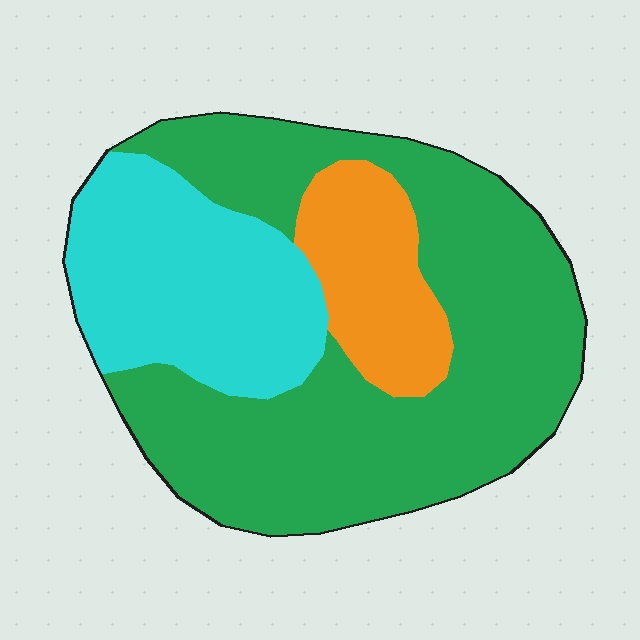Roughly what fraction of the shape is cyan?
Cyan takes up about one quarter (1/4) of the shape.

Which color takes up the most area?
Green, at roughly 60%.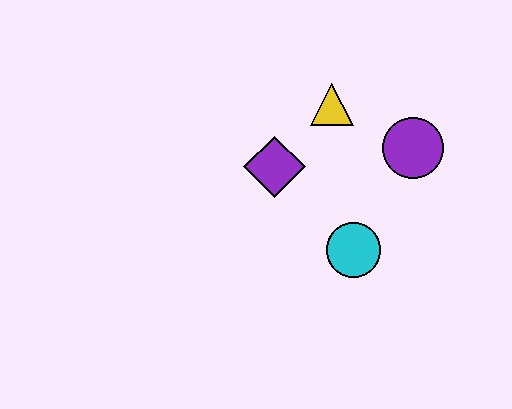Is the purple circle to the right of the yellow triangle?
Yes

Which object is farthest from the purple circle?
The purple diamond is farthest from the purple circle.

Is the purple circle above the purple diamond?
Yes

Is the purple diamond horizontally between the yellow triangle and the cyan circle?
No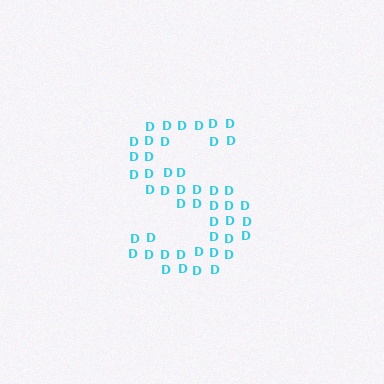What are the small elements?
The small elements are letter D's.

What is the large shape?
The large shape is the letter S.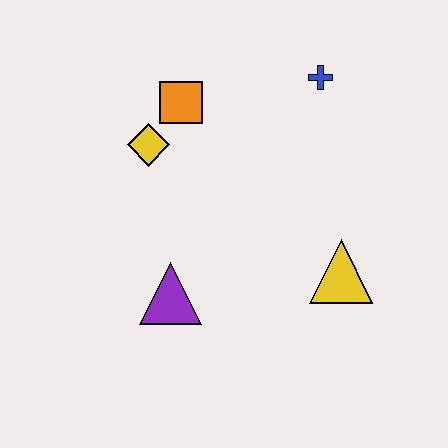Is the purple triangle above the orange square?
No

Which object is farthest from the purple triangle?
The blue cross is farthest from the purple triangle.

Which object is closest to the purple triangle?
The yellow diamond is closest to the purple triangle.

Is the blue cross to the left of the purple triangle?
No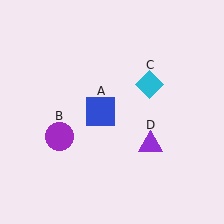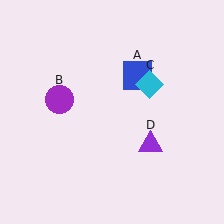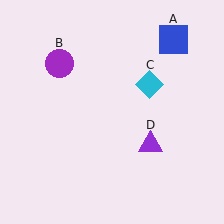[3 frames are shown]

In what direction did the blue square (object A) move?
The blue square (object A) moved up and to the right.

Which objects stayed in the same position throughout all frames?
Cyan diamond (object C) and purple triangle (object D) remained stationary.